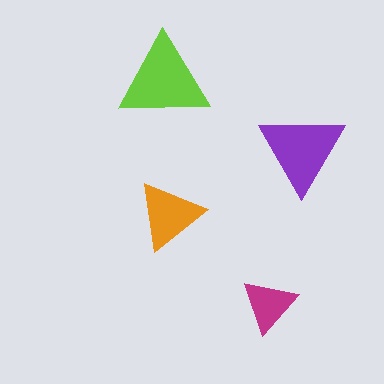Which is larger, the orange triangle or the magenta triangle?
The orange one.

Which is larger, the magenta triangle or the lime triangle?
The lime one.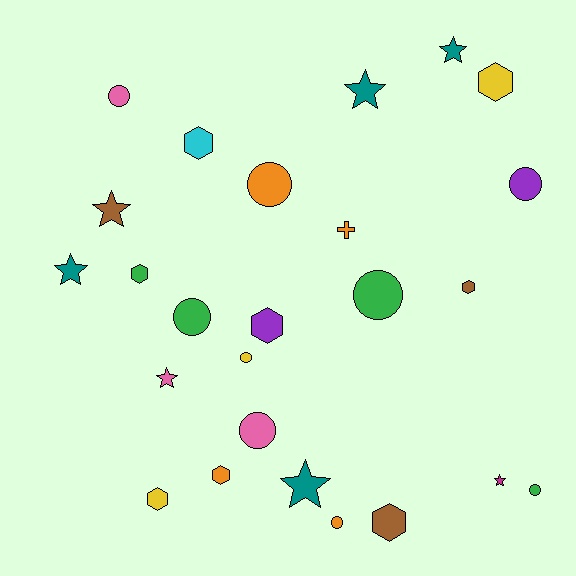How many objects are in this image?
There are 25 objects.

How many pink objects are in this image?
There are 3 pink objects.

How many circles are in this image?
There are 9 circles.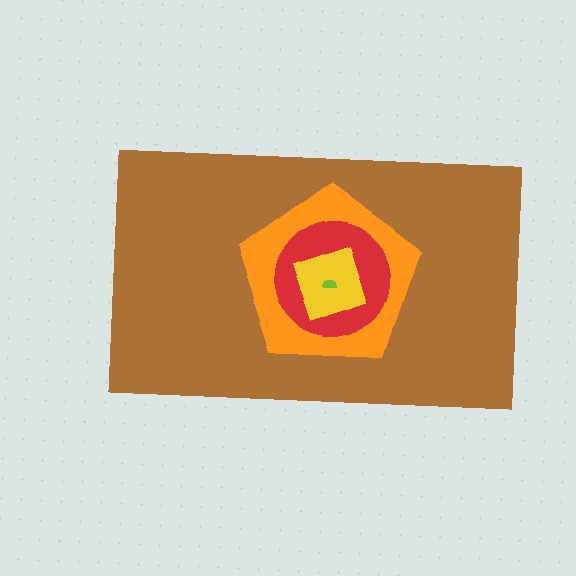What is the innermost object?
The lime semicircle.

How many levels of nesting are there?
5.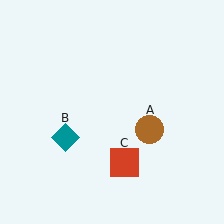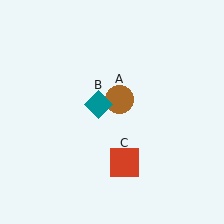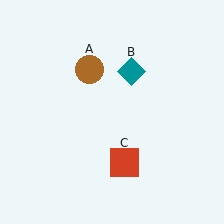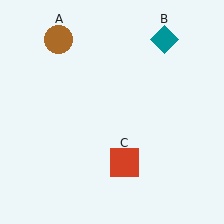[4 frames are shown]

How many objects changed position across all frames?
2 objects changed position: brown circle (object A), teal diamond (object B).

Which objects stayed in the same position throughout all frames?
Red square (object C) remained stationary.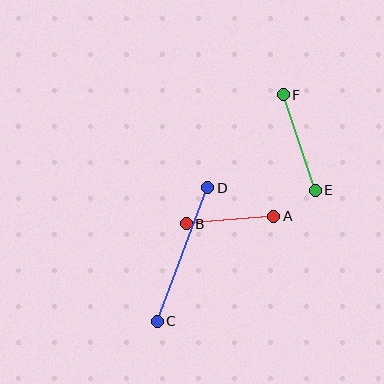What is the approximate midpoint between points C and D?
The midpoint is at approximately (182, 254) pixels.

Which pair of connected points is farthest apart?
Points C and D are farthest apart.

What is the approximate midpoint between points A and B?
The midpoint is at approximately (230, 220) pixels.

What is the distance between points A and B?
The distance is approximately 88 pixels.